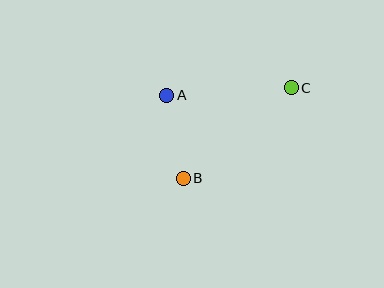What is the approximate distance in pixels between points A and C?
The distance between A and C is approximately 125 pixels.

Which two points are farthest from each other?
Points B and C are farthest from each other.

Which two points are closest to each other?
Points A and B are closest to each other.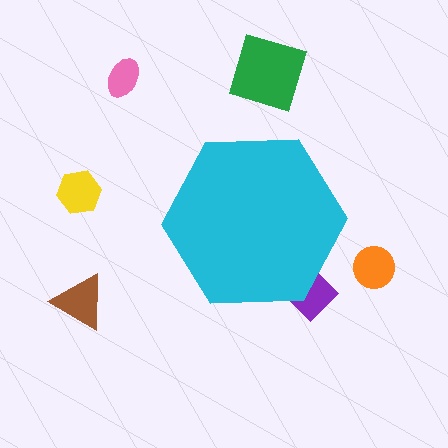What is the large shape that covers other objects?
A cyan hexagon.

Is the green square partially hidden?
No, the green square is fully visible.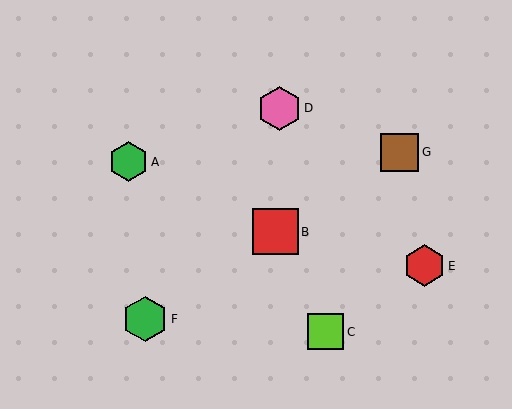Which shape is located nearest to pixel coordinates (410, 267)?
The red hexagon (labeled E) at (424, 266) is nearest to that location.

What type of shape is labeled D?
Shape D is a pink hexagon.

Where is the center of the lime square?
The center of the lime square is at (326, 332).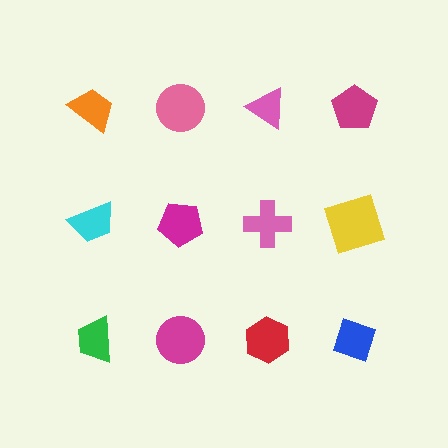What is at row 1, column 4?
A magenta pentagon.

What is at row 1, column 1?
An orange trapezoid.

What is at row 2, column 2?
A magenta pentagon.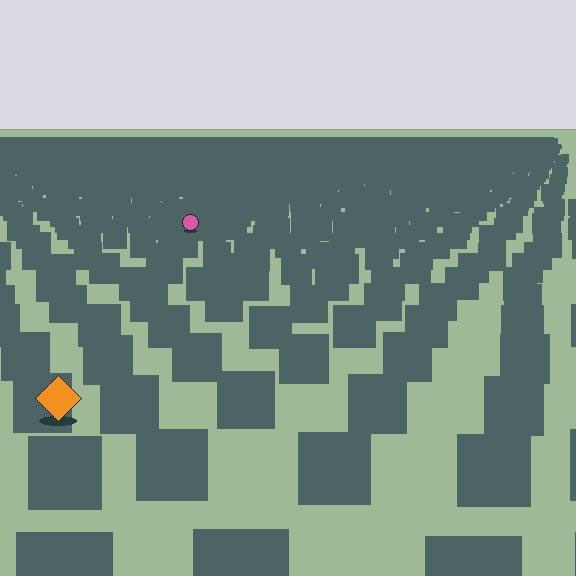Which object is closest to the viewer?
The orange diamond is closest. The texture marks near it are larger and more spread out.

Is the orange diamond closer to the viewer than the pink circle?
Yes. The orange diamond is closer — you can tell from the texture gradient: the ground texture is coarser near it.